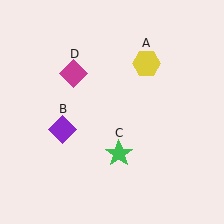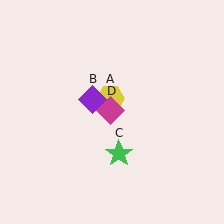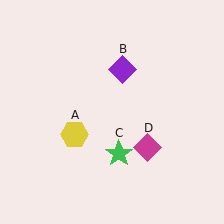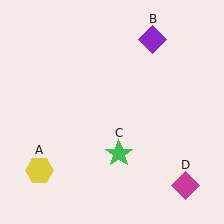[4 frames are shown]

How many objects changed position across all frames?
3 objects changed position: yellow hexagon (object A), purple diamond (object B), magenta diamond (object D).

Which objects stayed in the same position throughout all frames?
Green star (object C) remained stationary.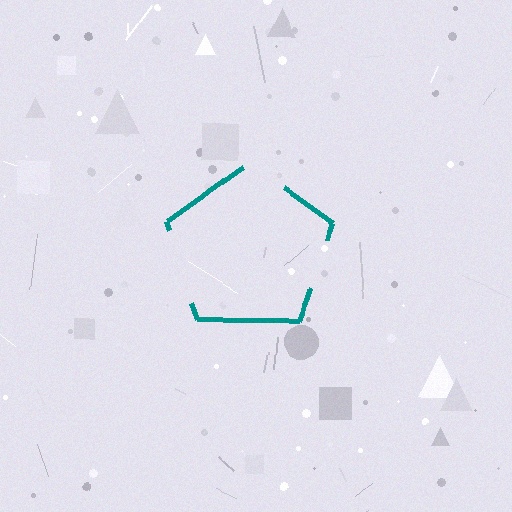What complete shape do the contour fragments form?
The contour fragments form a pentagon.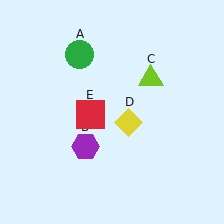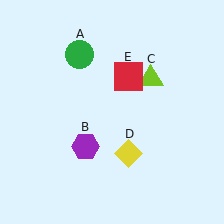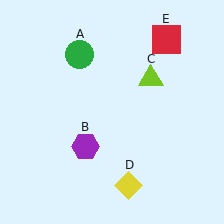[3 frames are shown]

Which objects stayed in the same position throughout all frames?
Green circle (object A) and purple hexagon (object B) and lime triangle (object C) remained stationary.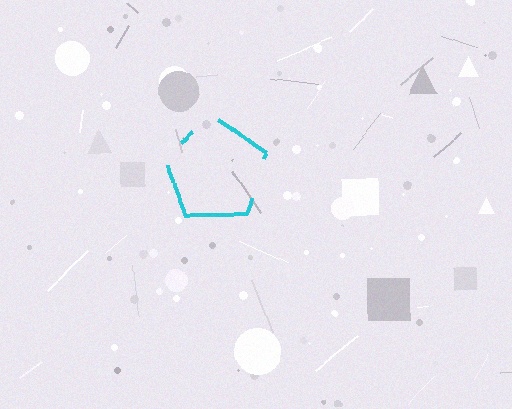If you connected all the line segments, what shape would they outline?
They would outline a pentagon.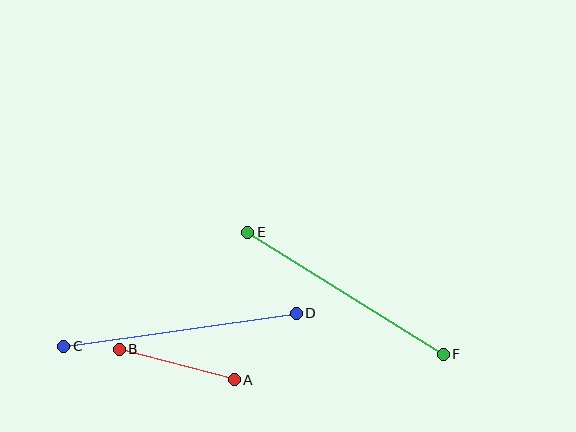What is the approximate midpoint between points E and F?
The midpoint is at approximately (346, 293) pixels.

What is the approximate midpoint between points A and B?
The midpoint is at approximately (177, 364) pixels.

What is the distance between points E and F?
The distance is approximately 230 pixels.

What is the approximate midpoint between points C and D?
The midpoint is at approximately (180, 330) pixels.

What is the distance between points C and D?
The distance is approximately 235 pixels.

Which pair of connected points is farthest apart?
Points C and D are farthest apart.